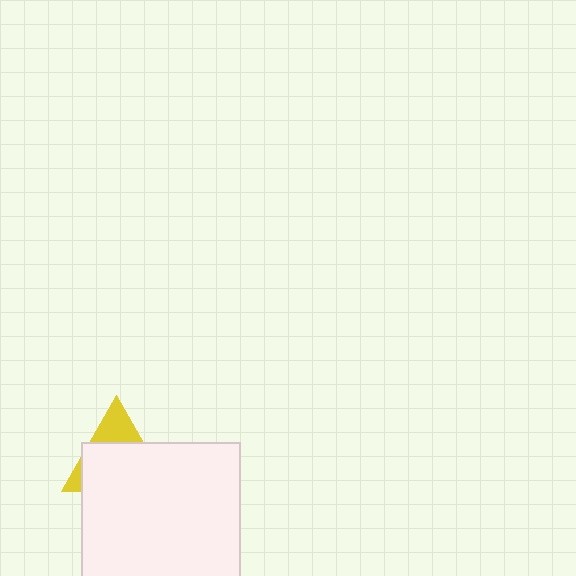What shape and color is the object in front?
The object in front is a white square.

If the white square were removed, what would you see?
You would see the complete yellow triangle.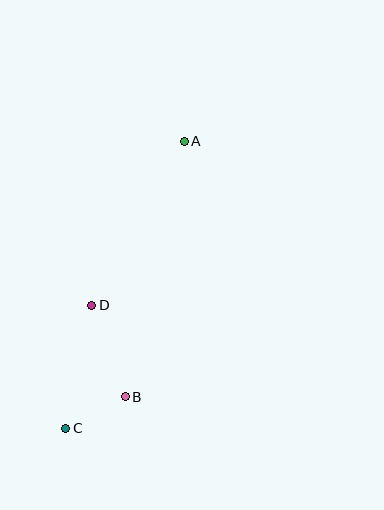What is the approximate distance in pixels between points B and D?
The distance between B and D is approximately 97 pixels.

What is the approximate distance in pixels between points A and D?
The distance between A and D is approximately 188 pixels.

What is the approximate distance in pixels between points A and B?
The distance between A and B is approximately 262 pixels.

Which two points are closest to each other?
Points B and C are closest to each other.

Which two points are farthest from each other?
Points A and C are farthest from each other.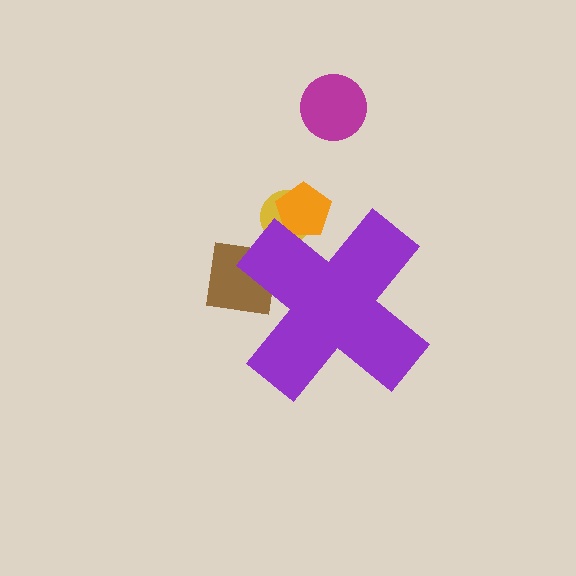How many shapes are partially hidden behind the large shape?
3 shapes are partially hidden.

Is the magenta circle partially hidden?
No, the magenta circle is fully visible.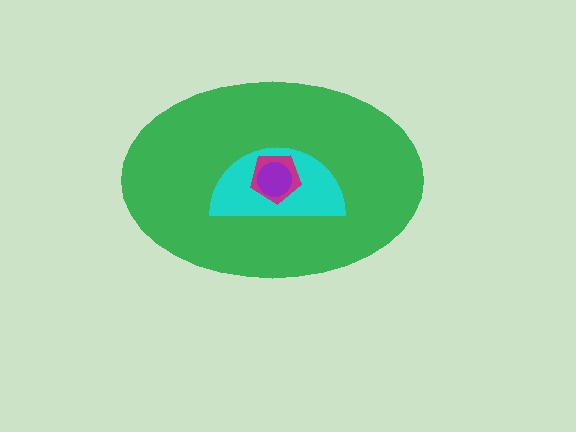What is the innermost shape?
The purple circle.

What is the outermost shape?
The green ellipse.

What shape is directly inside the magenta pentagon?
The purple circle.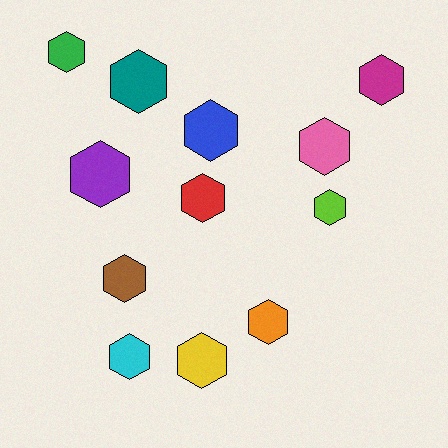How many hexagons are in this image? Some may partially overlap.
There are 12 hexagons.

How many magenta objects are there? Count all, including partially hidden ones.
There is 1 magenta object.